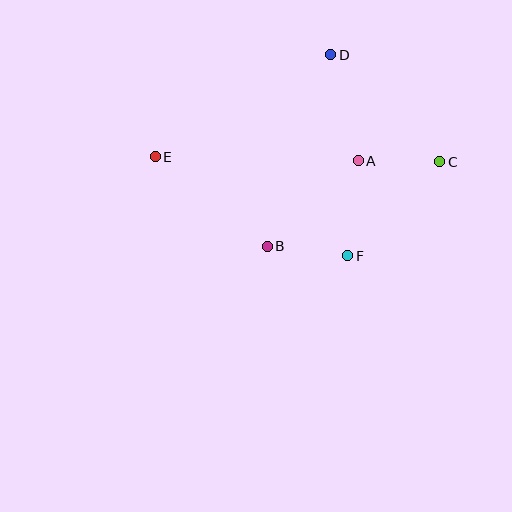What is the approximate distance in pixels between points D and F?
The distance between D and F is approximately 202 pixels.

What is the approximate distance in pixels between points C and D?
The distance between C and D is approximately 152 pixels.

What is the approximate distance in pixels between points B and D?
The distance between B and D is approximately 202 pixels.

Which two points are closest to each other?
Points B and F are closest to each other.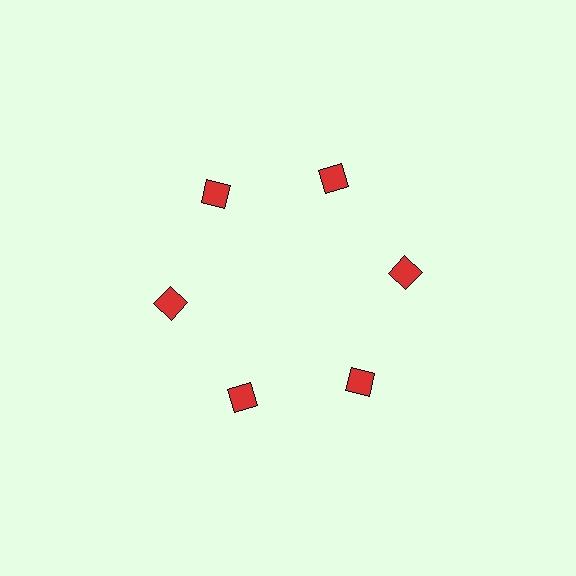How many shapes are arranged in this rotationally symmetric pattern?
There are 6 shapes, arranged in 6 groups of 1.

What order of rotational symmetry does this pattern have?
This pattern has 6-fold rotational symmetry.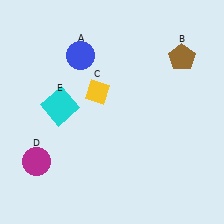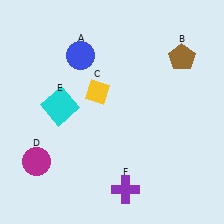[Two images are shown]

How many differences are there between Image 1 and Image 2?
There is 1 difference between the two images.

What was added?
A purple cross (F) was added in Image 2.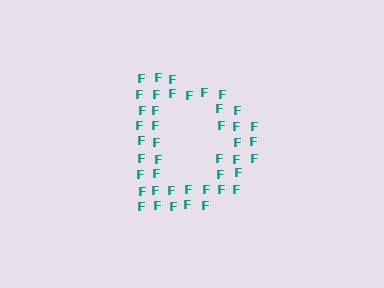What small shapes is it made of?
It is made of small letter F's.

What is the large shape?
The large shape is the letter D.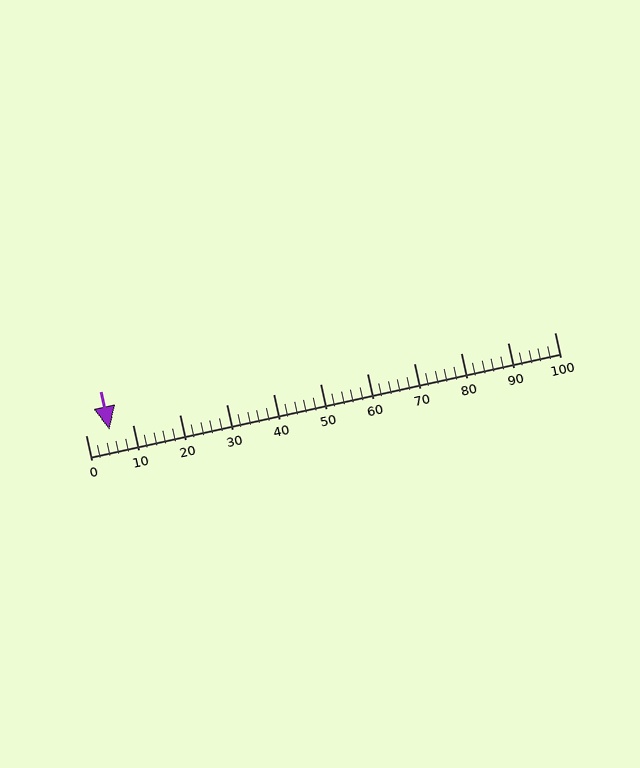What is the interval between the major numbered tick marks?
The major tick marks are spaced 10 units apart.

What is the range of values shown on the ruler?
The ruler shows values from 0 to 100.